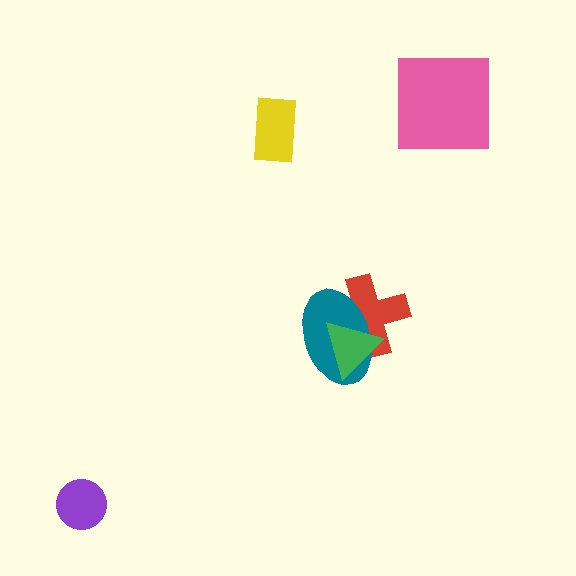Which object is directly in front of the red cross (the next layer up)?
The teal ellipse is directly in front of the red cross.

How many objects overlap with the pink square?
0 objects overlap with the pink square.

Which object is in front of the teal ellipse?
The green triangle is in front of the teal ellipse.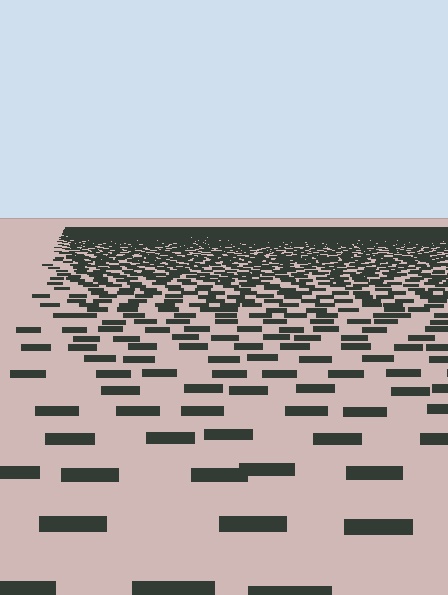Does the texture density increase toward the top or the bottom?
Density increases toward the top.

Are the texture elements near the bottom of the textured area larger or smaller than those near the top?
Larger. Near the bottom, elements are closer to the viewer and appear at a bigger on-screen size.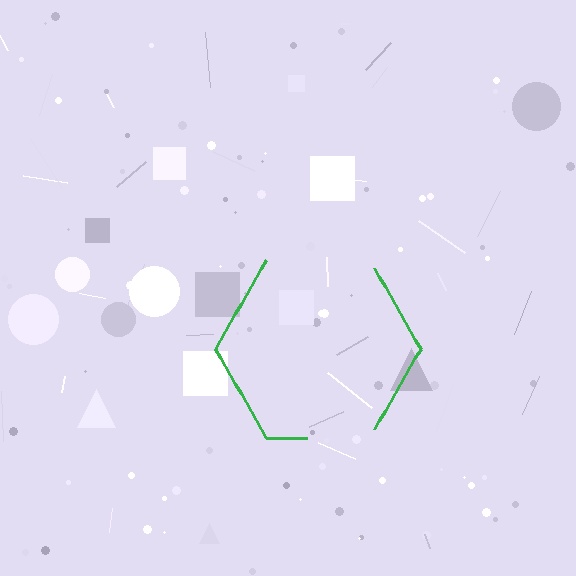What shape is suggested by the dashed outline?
The dashed outline suggests a hexagon.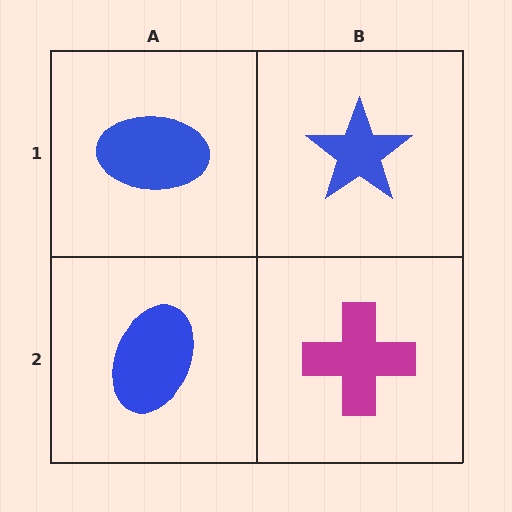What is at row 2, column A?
A blue ellipse.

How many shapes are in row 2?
2 shapes.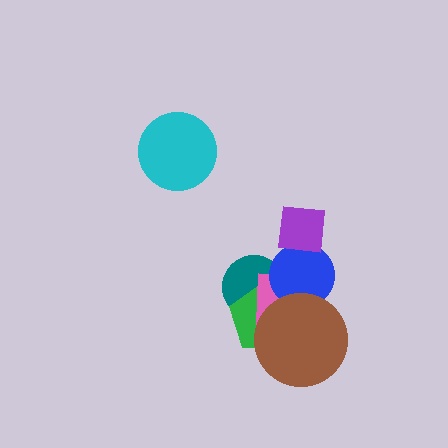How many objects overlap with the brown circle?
3 objects overlap with the brown circle.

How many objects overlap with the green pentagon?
4 objects overlap with the green pentagon.